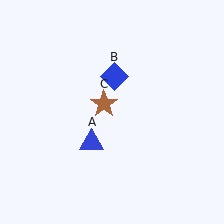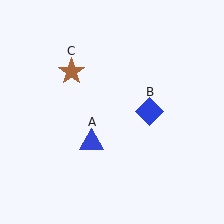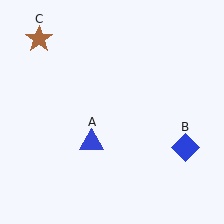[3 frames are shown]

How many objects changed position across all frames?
2 objects changed position: blue diamond (object B), brown star (object C).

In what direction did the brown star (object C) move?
The brown star (object C) moved up and to the left.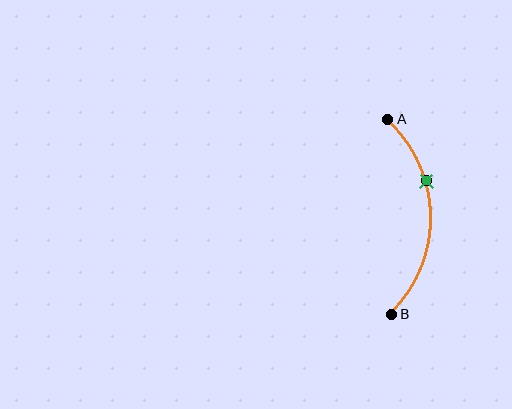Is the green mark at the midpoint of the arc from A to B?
No. The green mark lies on the arc but is closer to endpoint A. The arc midpoint would be at the point on the curve equidistant along the arc from both A and B.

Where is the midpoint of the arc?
The arc midpoint is the point on the curve farthest from the straight line joining A and B. It sits to the right of that line.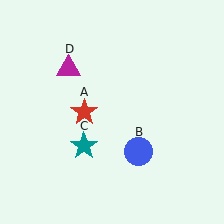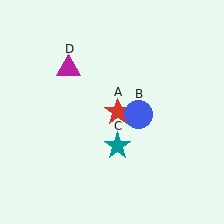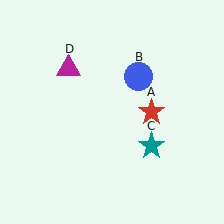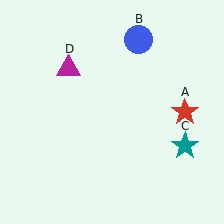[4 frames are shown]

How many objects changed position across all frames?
3 objects changed position: red star (object A), blue circle (object B), teal star (object C).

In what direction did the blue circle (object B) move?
The blue circle (object B) moved up.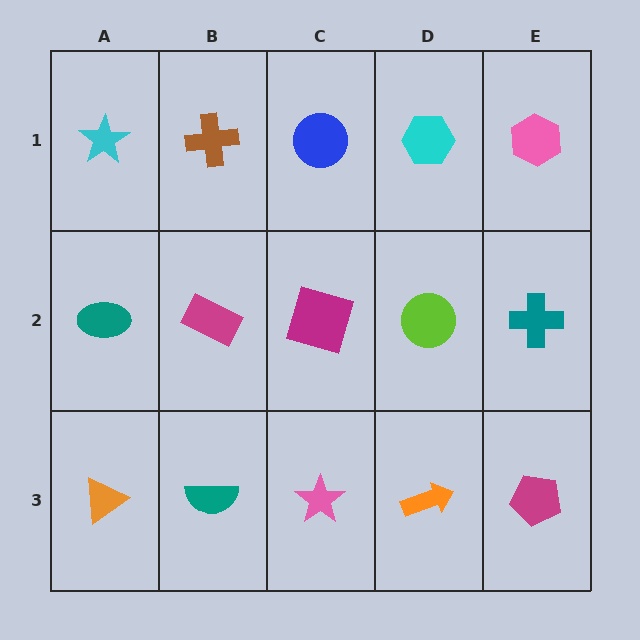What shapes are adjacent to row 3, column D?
A lime circle (row 2, column D), a pink star (row 3, column C), a magenta pentagon (row 3, column E).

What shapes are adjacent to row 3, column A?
A teal ellipse (row 2, column A), a teal semicircle (row 3, column B).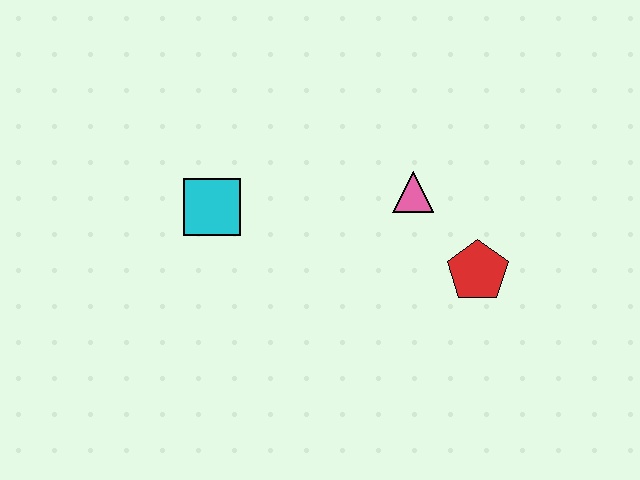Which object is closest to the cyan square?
The pink triangle is closest to the cyan square.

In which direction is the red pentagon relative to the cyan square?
The red pentagon is to the right of the cyan square.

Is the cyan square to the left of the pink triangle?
Yes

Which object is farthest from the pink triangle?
The cyan square is farthest from the pink triangle.